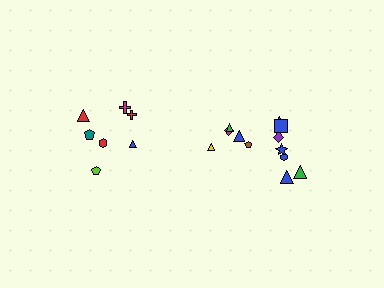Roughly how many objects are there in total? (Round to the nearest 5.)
Roughly 20 objects in total.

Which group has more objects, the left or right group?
The right group.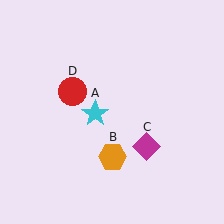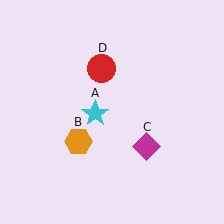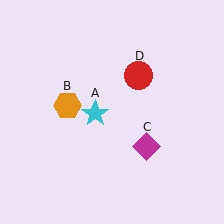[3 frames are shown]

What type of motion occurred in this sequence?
The orange hexagon (object B), red circle (object D) rotated clockwise around the center of the scene.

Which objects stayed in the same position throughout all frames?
Cyan star (object A) and magenta diamond (object C) remained stationary.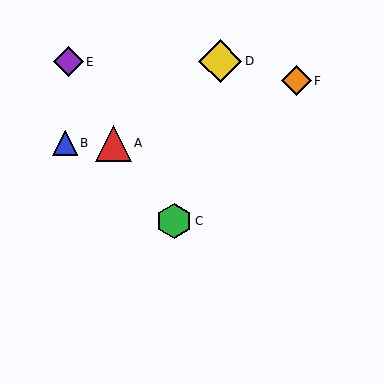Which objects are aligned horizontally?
Objects A, B are aligned horizontally.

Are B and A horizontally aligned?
Yes, both are at y≈143.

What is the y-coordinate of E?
Object E is at y≈62.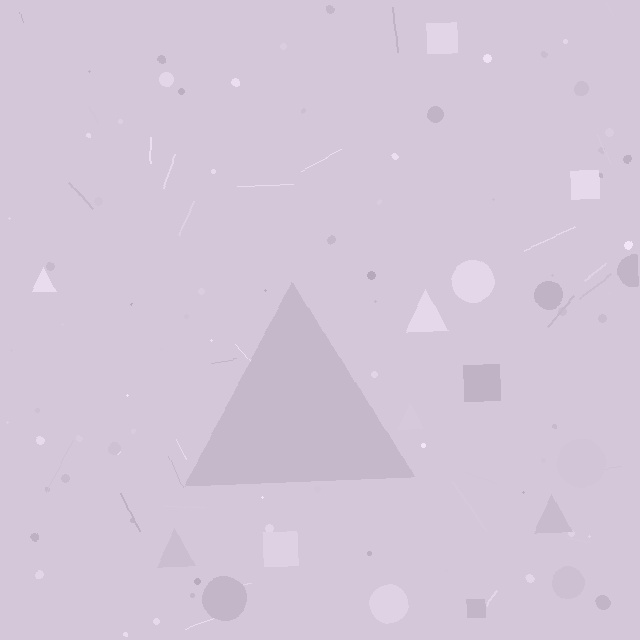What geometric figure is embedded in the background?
A triangle is embedded in the background.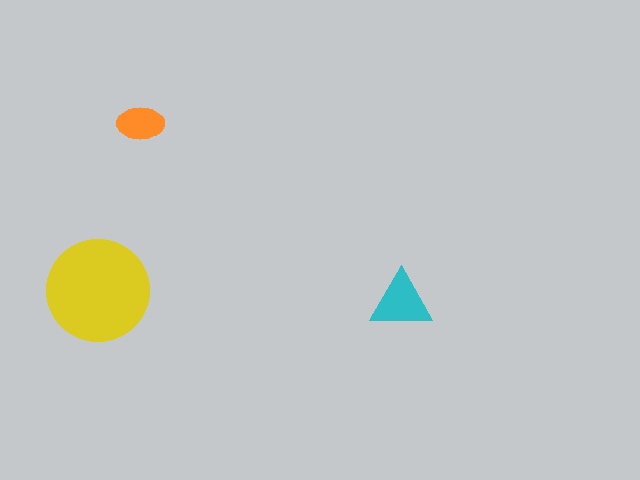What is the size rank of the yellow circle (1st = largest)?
1st.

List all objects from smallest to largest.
The orange ellipse, the cyan triangle, the yellow circle.